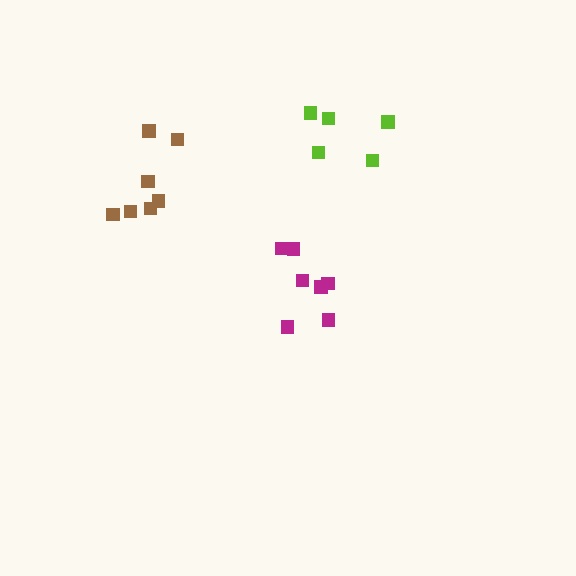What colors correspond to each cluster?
The clusters are colored: magenta, lime, brown.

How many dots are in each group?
Group 1: 7 dots, Group 2: 5 dots, Group 3: 7 dots (19 total).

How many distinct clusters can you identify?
There are 3 distinct clusters.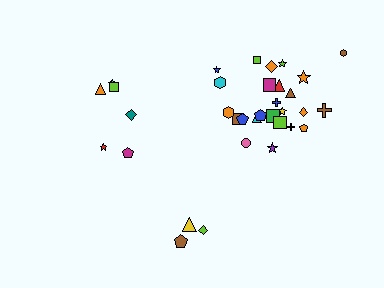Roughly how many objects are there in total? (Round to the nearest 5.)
Roughly 35 objects in total.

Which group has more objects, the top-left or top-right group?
The top-right group.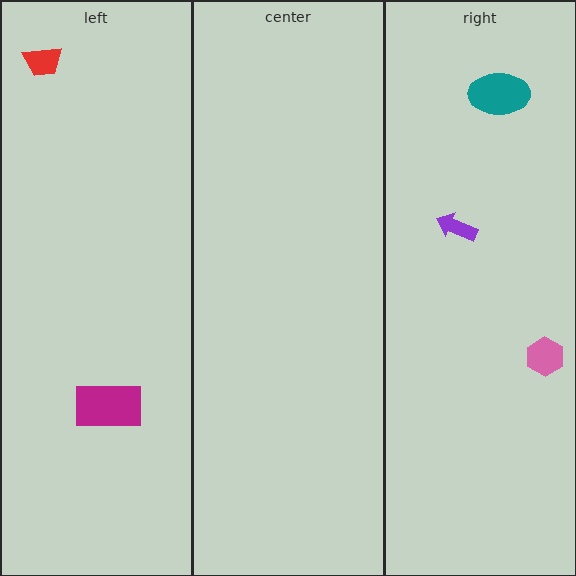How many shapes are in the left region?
2.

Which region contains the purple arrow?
The right region.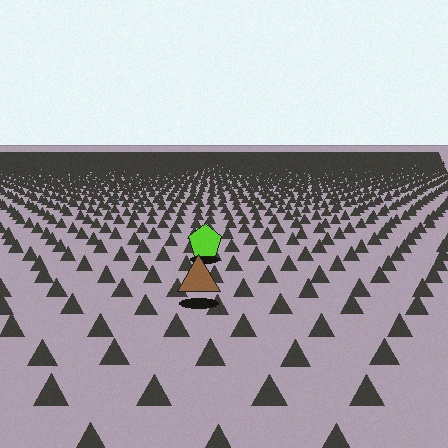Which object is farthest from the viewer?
The lime pentagon is farthest from the viewer. It appears smaller and the ground texture around it is denser.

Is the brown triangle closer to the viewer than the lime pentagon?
Yes. The brown triangle is closer — you can tell from the texture gradient: the ground texture is coarser near it.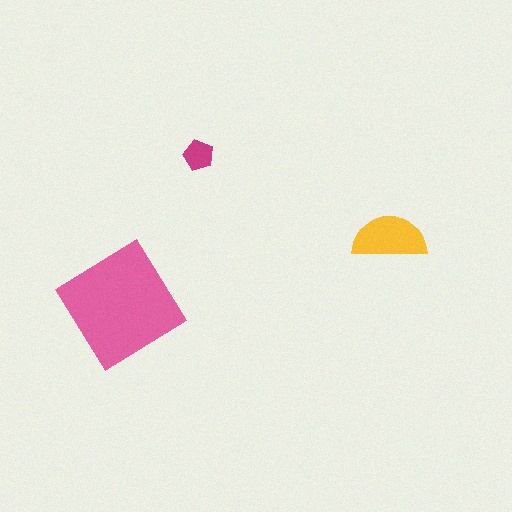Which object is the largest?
The pink diamond.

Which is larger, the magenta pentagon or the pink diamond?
The pink diamond.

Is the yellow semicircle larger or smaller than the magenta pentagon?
Larger.